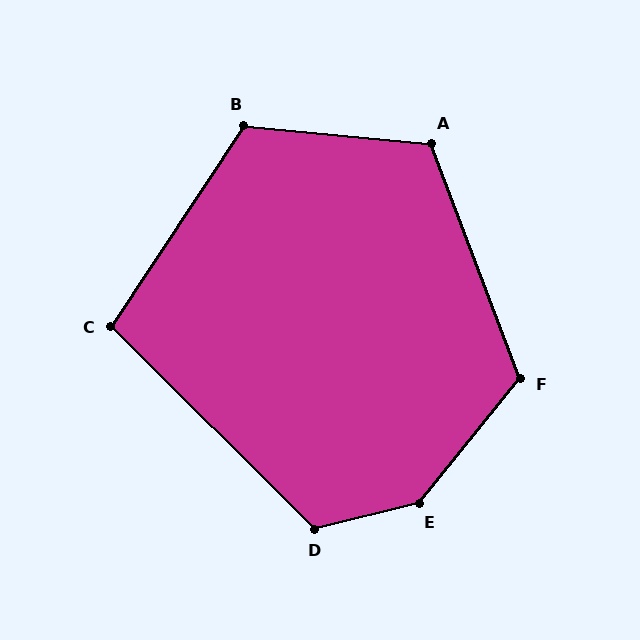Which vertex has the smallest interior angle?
C, at approximately 101 degrees.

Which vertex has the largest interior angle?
E, at approximately 142 degrees.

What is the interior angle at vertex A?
Approximately 116 degrees (obtuse).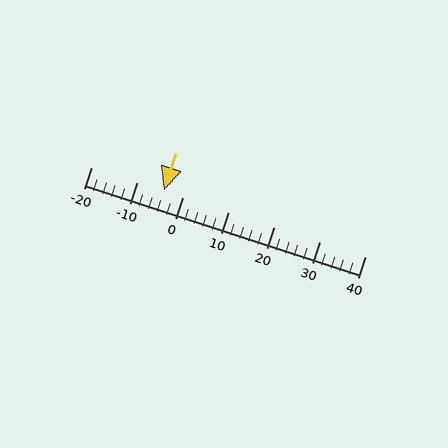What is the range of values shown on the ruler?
The ruler shows values from -20 to 40.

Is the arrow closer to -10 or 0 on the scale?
The arrow is closer to 0.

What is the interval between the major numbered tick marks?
The major tick marks are spaced 10 units apart.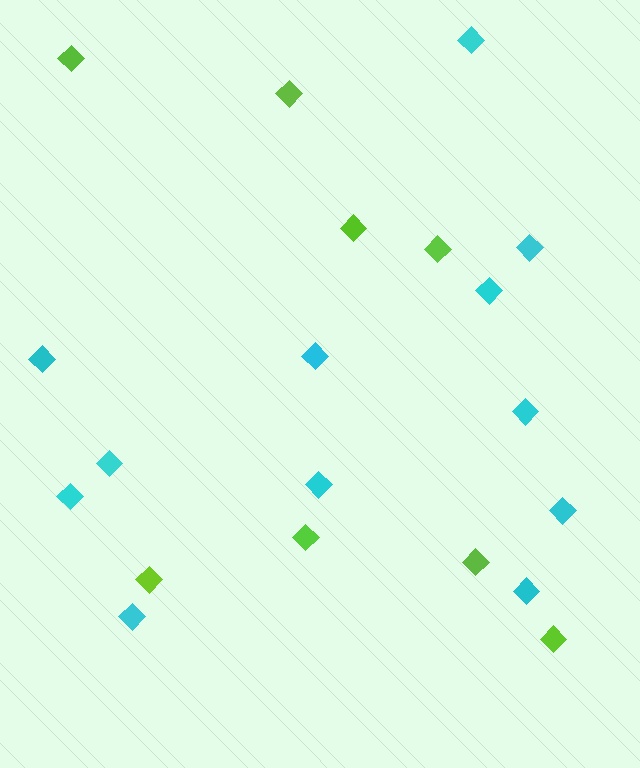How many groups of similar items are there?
There are 2 groups: one group of cyan diamonds (12) and one group of lime diamonds (8).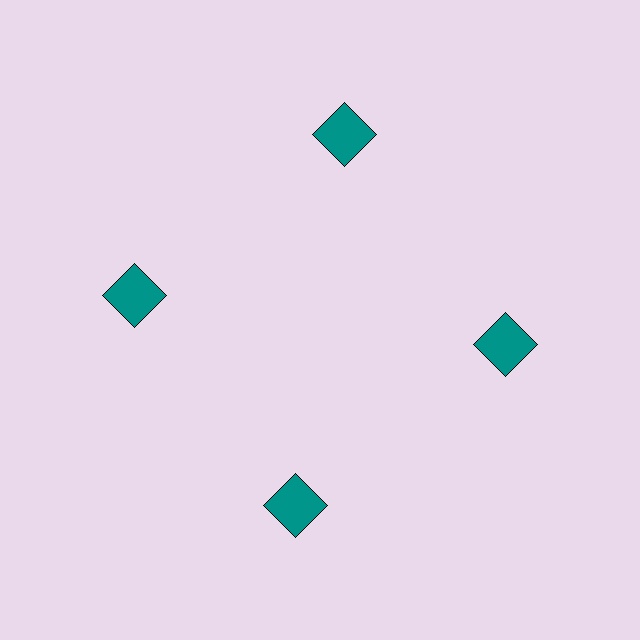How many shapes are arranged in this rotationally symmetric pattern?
There are 4 shapes, arranged in 4 groups of 1.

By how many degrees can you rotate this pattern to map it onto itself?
The pattern maps onto itself every 90 degrees of rotation.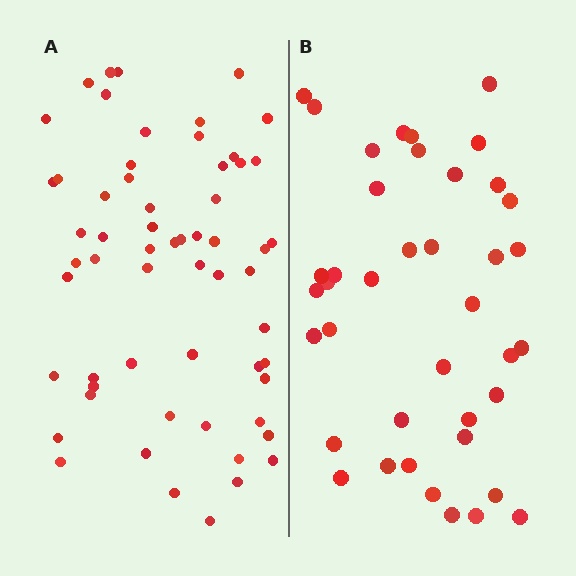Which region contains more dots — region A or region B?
Region A (the left region) has more dots.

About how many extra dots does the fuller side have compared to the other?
Region A has approximately 20 more dots than region B.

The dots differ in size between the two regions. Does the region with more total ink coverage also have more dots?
No. Region B has more total ink coverage because its dots are larger, but region A actually contains more individual dots. Total area can be misleading — the number of items is what matters here.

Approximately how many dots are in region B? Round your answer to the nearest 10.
About 40 dots.